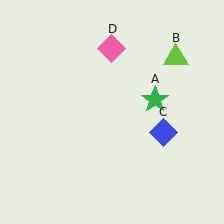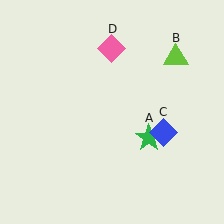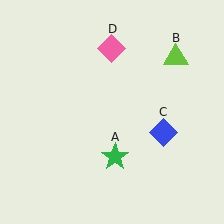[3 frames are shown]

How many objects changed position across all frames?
1 object changed position: green star (object A).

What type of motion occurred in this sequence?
The green star (object A) rotated clockwise around the center of the scene.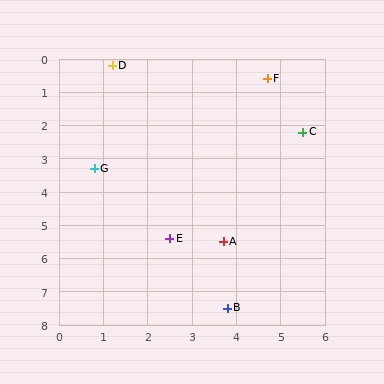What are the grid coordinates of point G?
Point G is at approximately (0.8, 3.3).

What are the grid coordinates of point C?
Point C is at approximately (5.5, 2.2).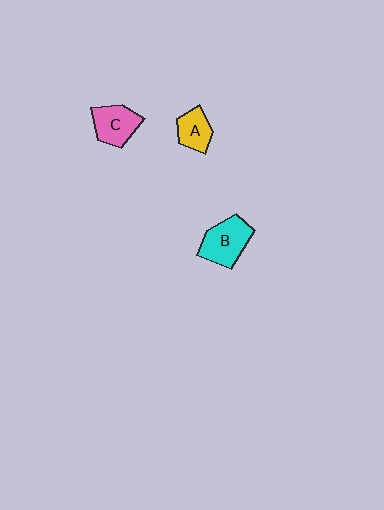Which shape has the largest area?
Shape B (cyan).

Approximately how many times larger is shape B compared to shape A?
Approximately 1.5 times.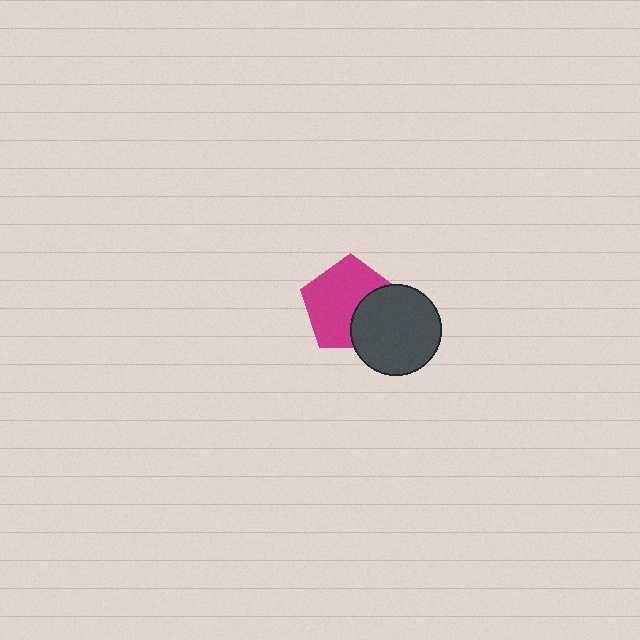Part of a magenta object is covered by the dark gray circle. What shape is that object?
It is a pentagon.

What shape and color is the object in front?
The object in front is a dark gray circle.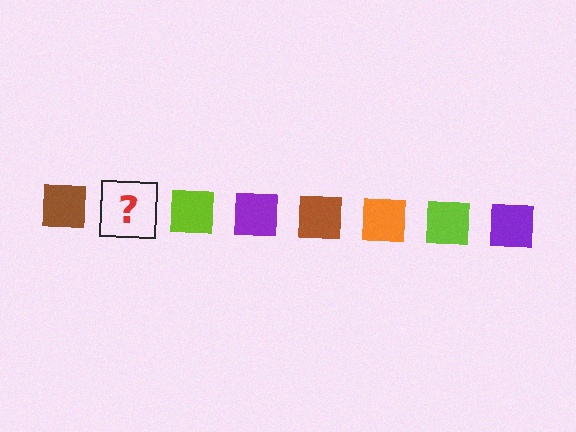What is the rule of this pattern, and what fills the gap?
The rule is that the pattern cycles through brown, orange, lime, purple squares. The gap should be filled with an orange square.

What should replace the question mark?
The question mark should be replaced with an orange square.